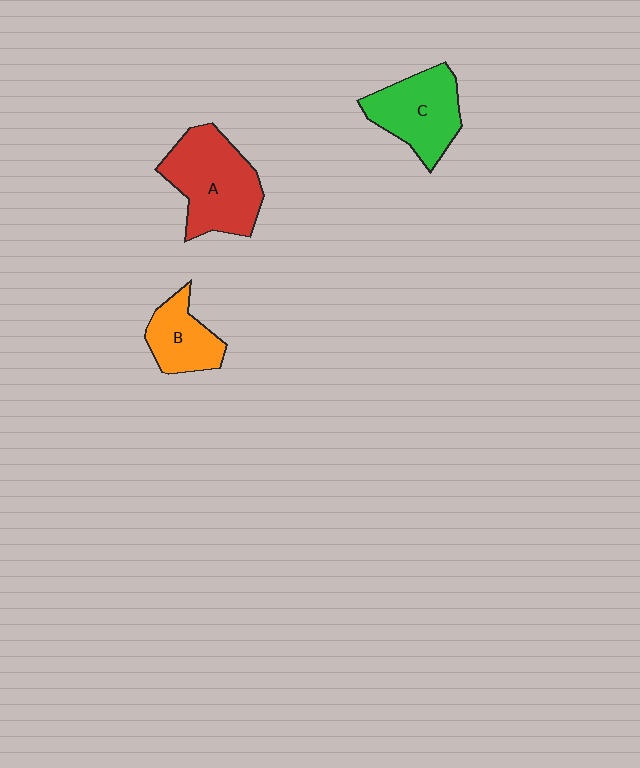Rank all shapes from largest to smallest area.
From largest to smallest: A (red), C (green), B (orange).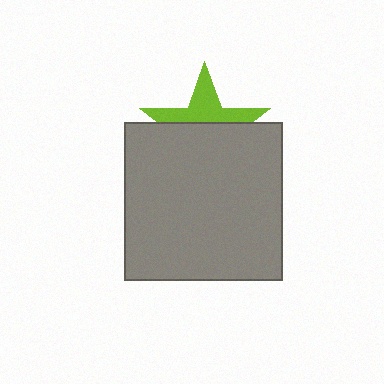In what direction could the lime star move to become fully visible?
The lime star could move up. That would shift it out from behind the gray square entirely.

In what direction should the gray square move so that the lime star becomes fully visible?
The gray square should move down. That is the shortest direction to clear the overlap and leave the lime star fully visible.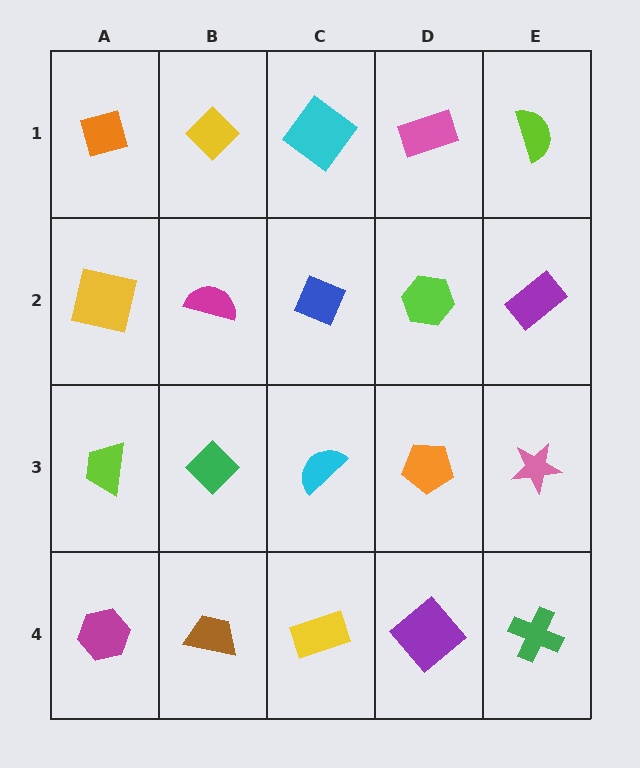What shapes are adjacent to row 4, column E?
A pink star (row 3, column E), a purple diamond (row 4, column D).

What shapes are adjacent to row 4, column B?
A green diamond (row 3, column B), a magenta hexagon (row 4, column A), a yellow rectangle (row 4, column C).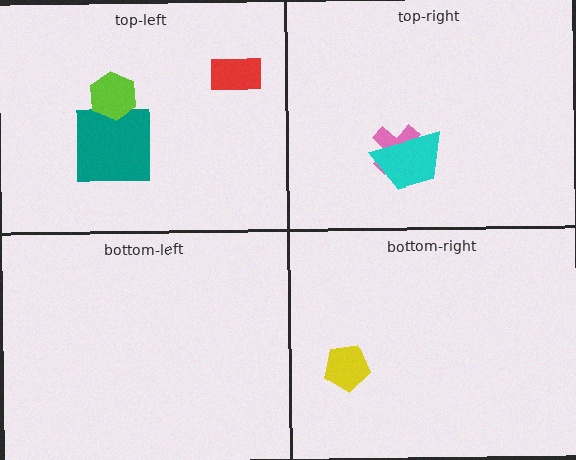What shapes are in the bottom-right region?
The yellow pentagon.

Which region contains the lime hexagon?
The top-left region.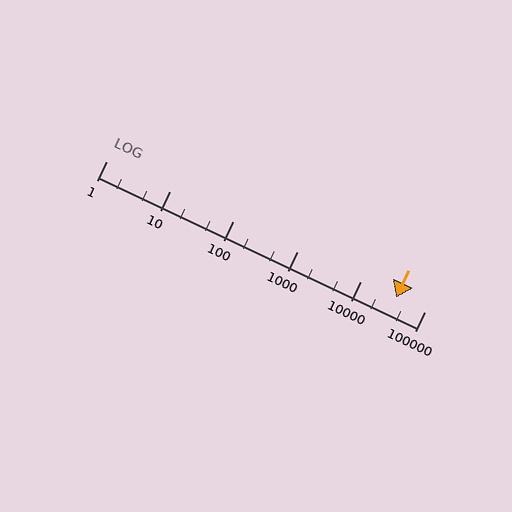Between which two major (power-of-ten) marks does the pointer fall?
The pointer is between 10000 and 100000.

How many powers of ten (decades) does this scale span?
The scale spans 5 decades, from 1 to 100000.